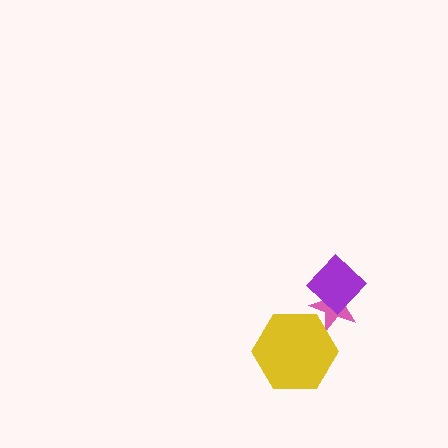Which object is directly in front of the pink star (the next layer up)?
The purple diamond is directly in front of the pink star.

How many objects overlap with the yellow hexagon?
1 object overlaps with the yellow hexagon.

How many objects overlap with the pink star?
2 objects overlap with the pink star.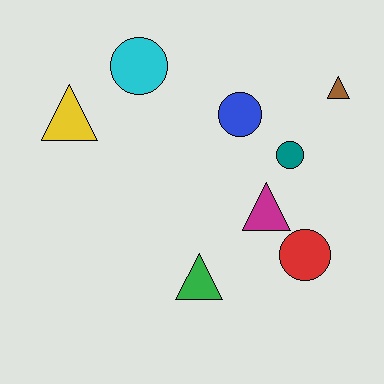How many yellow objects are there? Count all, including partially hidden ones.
There is 1 yellow object.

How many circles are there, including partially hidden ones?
There are 4 circles.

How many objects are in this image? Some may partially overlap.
There are 8 objects.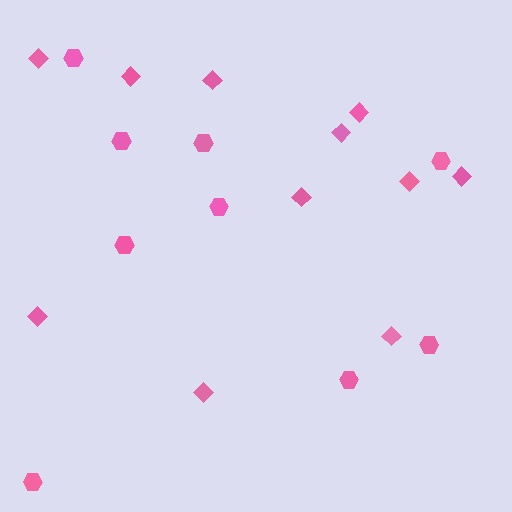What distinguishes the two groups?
There are 2 groups: one group of diamonds (11) and one group of hexagons (9).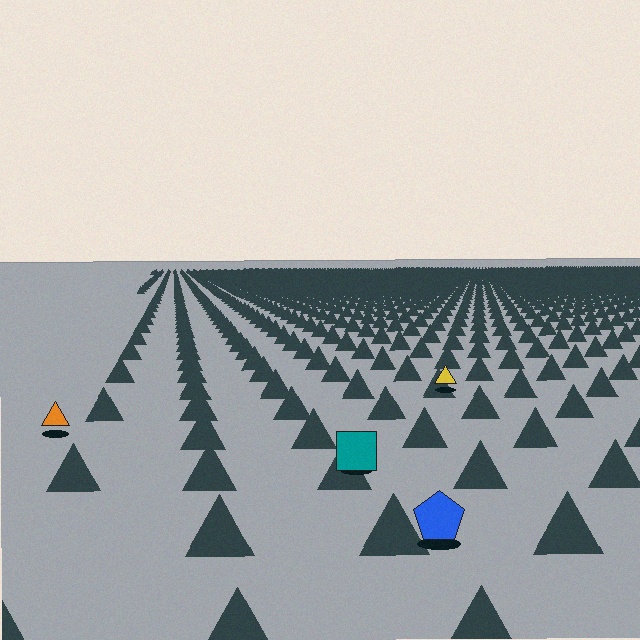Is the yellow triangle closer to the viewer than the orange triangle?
No. The orange triangle is closer — you can tell from the texture gradient: the ground texture is coarser near it.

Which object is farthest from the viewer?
The yellow triangle is farthest from the viewer. It appears smaller and the ground texture around it is denser.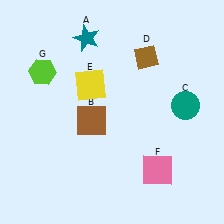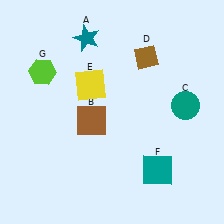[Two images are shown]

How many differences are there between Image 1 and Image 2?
There is 1 difference between the two images.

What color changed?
The square (F) changed from pink in Image 1 to teal in Image 2.